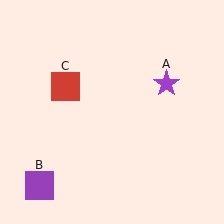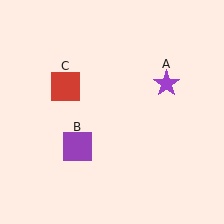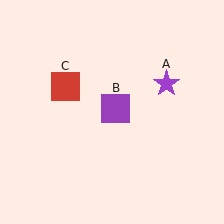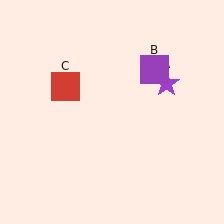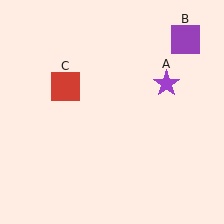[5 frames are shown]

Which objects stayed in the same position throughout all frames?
Purple star (object A) and red square (object C) remained stationary.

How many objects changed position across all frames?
1 object changed position: purple square (object B).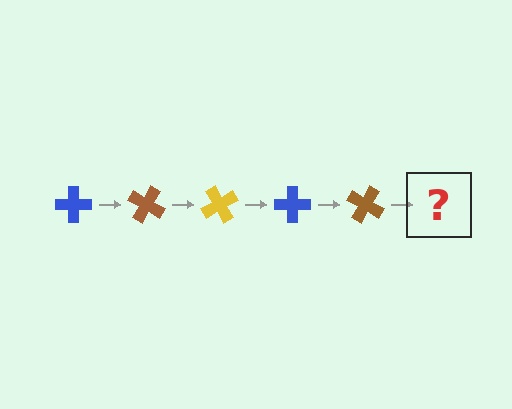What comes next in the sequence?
The next element should be a yellow cross, rotated 150 degrees from the start.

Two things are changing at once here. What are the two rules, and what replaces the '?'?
The two rules are that it rotates 30 degrees each step and the color cycles through blue, brown, and yellow. The '?' should be a yellow cross, rotated 150 degrees from the start.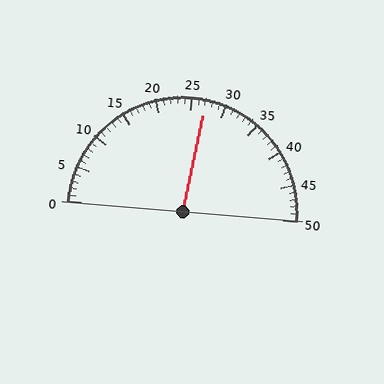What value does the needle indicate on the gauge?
The needle indicates approximately 27.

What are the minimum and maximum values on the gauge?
The gauge ranges from 0 to 50.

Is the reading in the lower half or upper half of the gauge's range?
The reading is in the upper half of the range (0 to 50).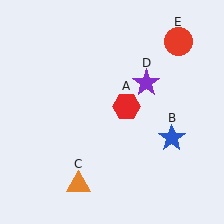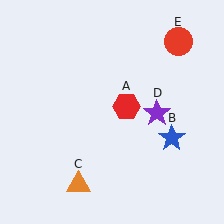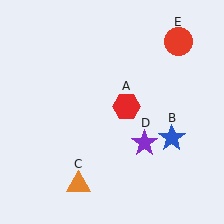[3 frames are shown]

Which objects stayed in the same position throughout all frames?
Red hexagon (object A) and blue star (object B) and orange triangle (object C) and red circle (object E) remained stationary.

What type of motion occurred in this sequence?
The purple star (object D) rotated clockwise around the center of the scene.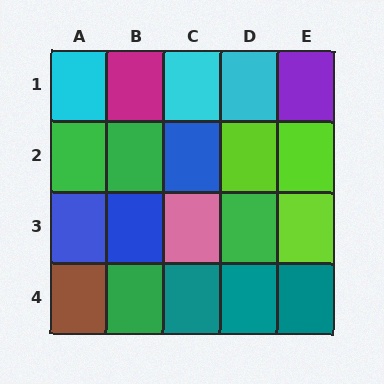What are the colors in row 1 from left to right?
Cyan, magenta, cyan, cyan, purple.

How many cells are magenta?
1 cell is magenta.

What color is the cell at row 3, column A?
Blue.